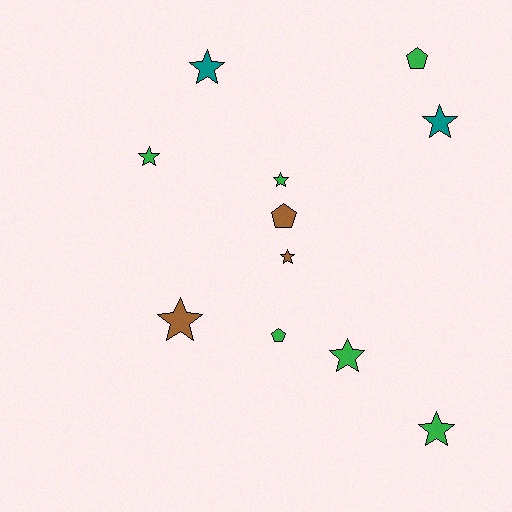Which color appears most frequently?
Green, with 6 objects.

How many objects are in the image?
There are 11 objects.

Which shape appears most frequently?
Star, with 8 objects.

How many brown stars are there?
There are 2 brown stars.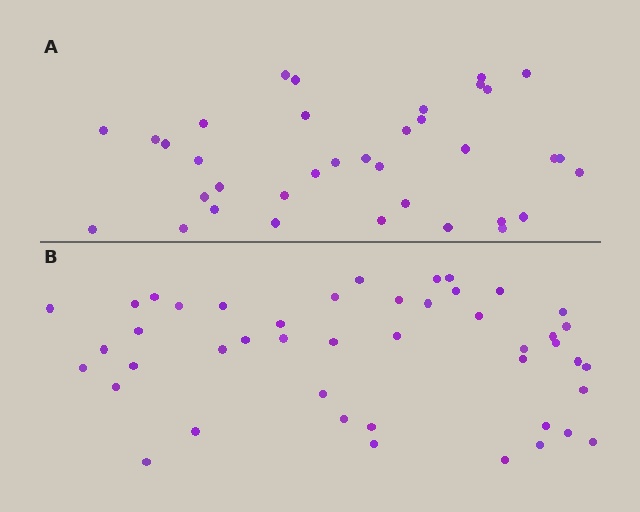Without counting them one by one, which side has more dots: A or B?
Region B (the bottom region) has more dots.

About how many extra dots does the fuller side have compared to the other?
Region B has roughly 8 or so more dots than region A.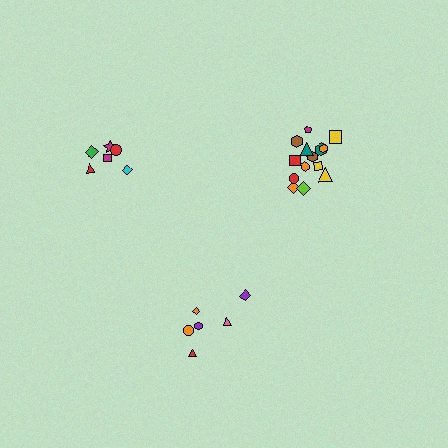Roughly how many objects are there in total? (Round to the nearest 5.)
Roughly 25 objects in total.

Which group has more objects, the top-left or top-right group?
The top-right group.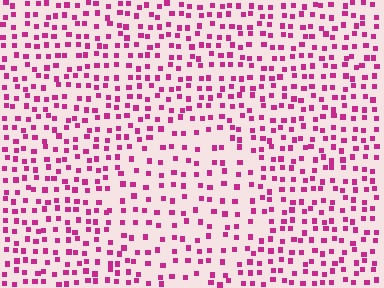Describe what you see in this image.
The image contains small magenta elements arranged at two different densities. A circle-shaped region is visible where the elements are less densely packed than the surrounding area.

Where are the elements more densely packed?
The elements are more densely packed outside the circle boundary.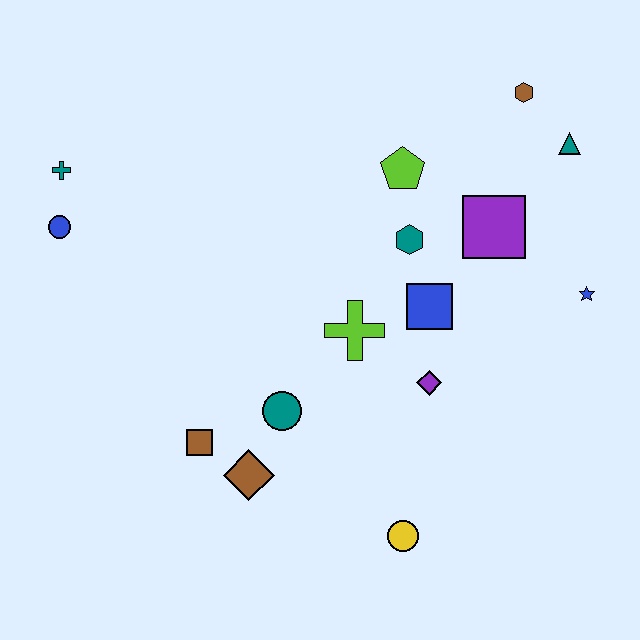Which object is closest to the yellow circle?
The purple diamond is closest to the yellow circle.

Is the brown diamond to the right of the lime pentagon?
No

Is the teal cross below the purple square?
No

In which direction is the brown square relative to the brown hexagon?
The brown square is below the brown hexagon.